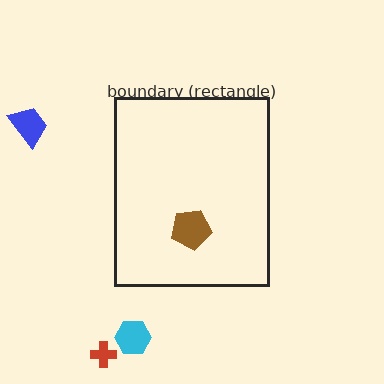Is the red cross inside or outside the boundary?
Outside.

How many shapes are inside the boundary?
1 inside, 3 outside.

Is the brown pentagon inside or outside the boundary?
Inside.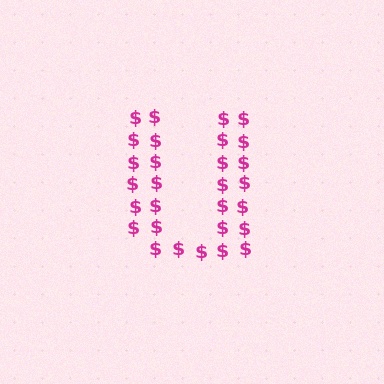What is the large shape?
The large shape is the letter U.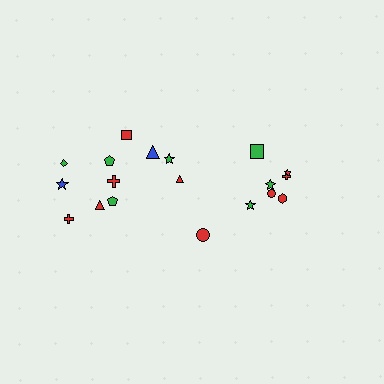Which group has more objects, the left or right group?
The left group.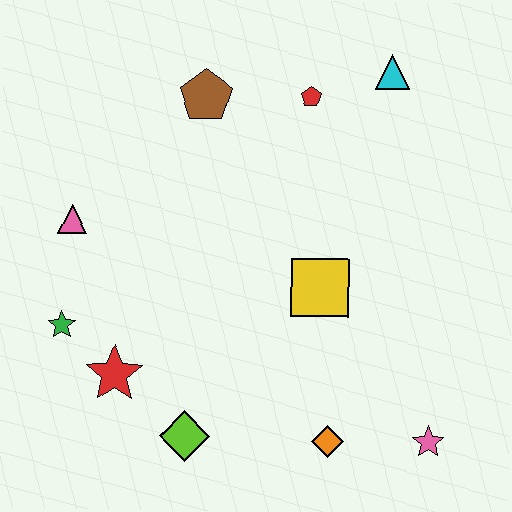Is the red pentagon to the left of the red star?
No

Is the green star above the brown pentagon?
No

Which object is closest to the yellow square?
The orange diamond is closest to the yellow square.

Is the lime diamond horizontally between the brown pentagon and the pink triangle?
Yes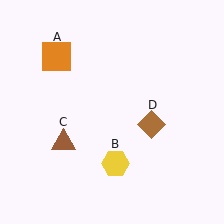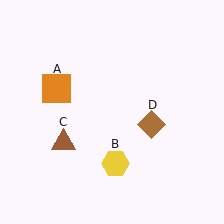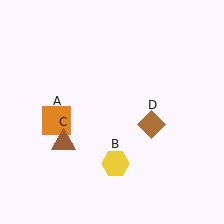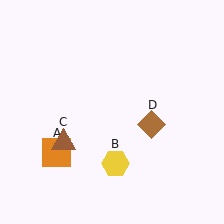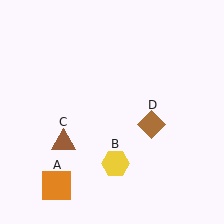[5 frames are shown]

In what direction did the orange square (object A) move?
The orange square (object A) moved down.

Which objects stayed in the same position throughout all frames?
Yellow hexagon (object B) and brown triangle (object C) and brown diamond (object D) remained stationary.